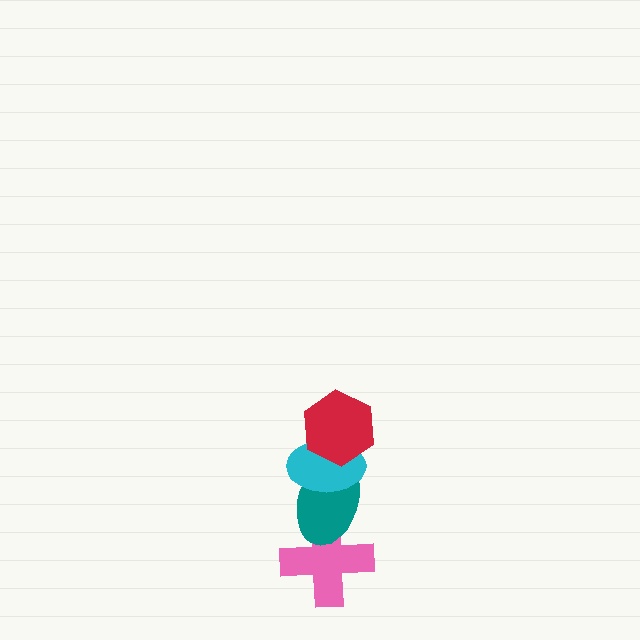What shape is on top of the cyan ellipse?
The red hexagon is on top of the cyan ellipse.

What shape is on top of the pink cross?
The teal ellipse is on top of the pink cross.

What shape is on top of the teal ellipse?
The cyan ellipse is on top of the teal ellipse.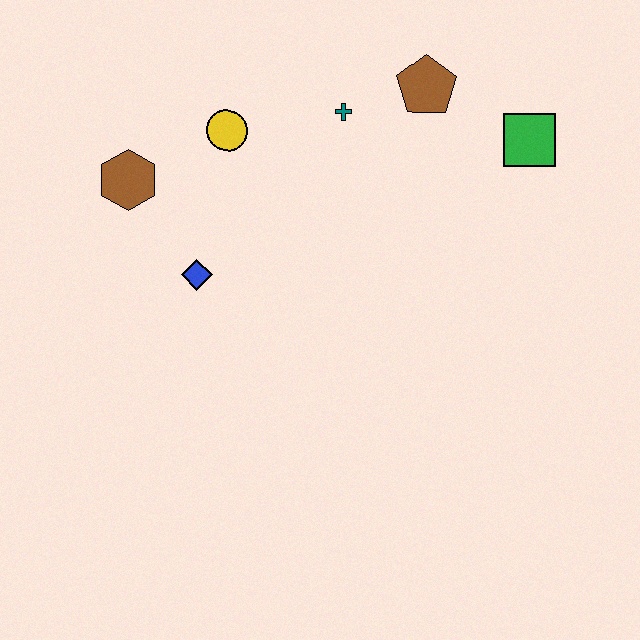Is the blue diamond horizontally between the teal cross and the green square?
No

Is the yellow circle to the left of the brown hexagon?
No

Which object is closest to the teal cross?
The brown pentagon is closest to the teal cross.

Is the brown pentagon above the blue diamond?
Yes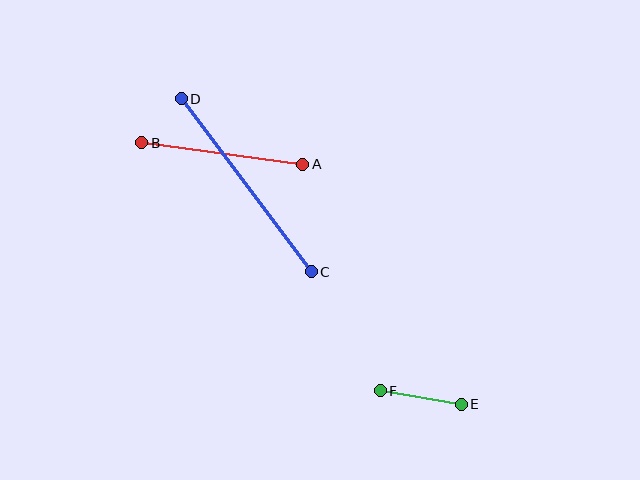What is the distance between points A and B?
The distance is approximately 163 pixels.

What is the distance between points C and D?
The distance is approximately 217 pixels.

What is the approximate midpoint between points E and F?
The midpoint is at approximately (421, 398) pixels.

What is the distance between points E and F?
The distance is approximately 82 pixels.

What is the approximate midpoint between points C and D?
The midpoint is at approximately (246, 185) pixels.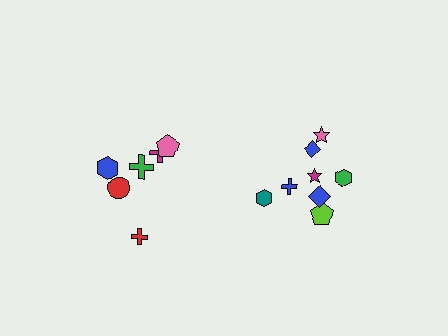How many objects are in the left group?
There are 6 objects.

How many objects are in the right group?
There are 8 objects.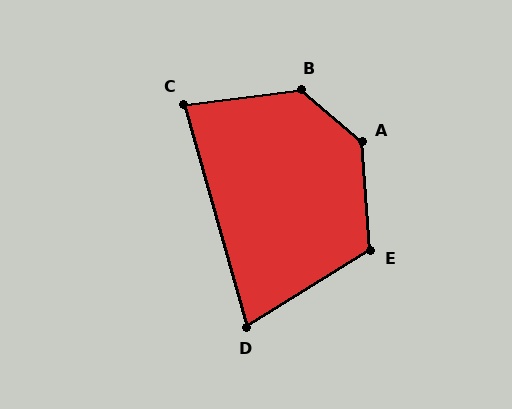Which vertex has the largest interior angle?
A, at approximately 135 degrees.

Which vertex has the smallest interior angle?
D, at approximately 74 degrees.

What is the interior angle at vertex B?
Approximately 132 degrees (obtuse).